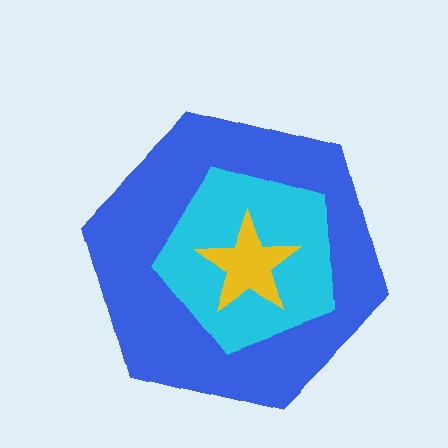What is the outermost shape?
The blue hexagon.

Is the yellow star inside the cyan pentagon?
Yes.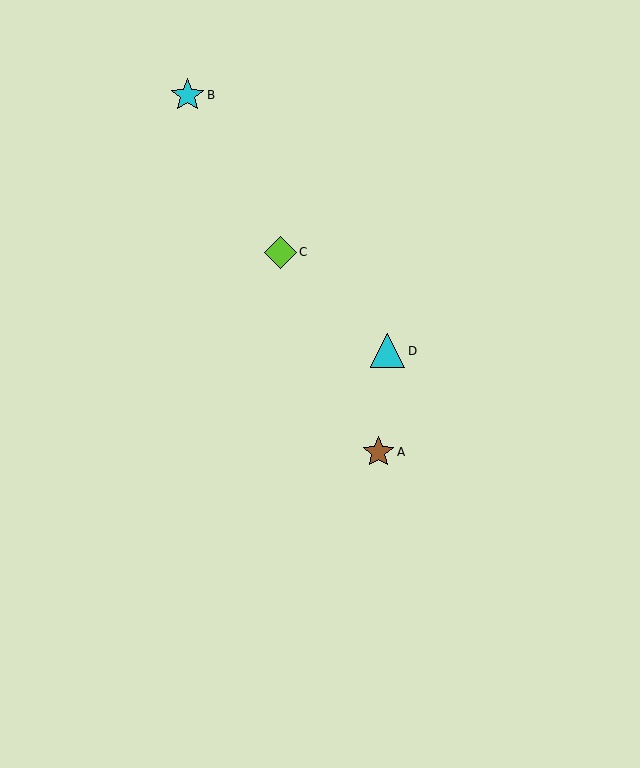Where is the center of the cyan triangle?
The center of the cyan triangle is at (388, 351).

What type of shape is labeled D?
Shape D is a cyan triangle.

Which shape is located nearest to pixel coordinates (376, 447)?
The brown star (labeled A) at (378, 452) is nearest to that location.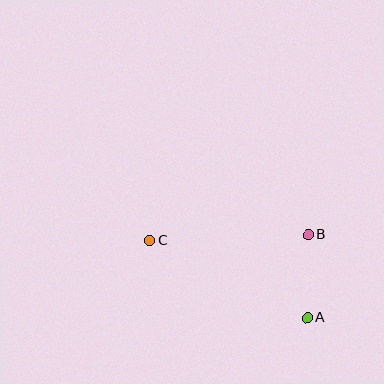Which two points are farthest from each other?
Points A and C are farthest from each other.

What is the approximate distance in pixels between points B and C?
The distance between B and C is approximately 159 pixels.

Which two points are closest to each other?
Points A and B are closest to each other.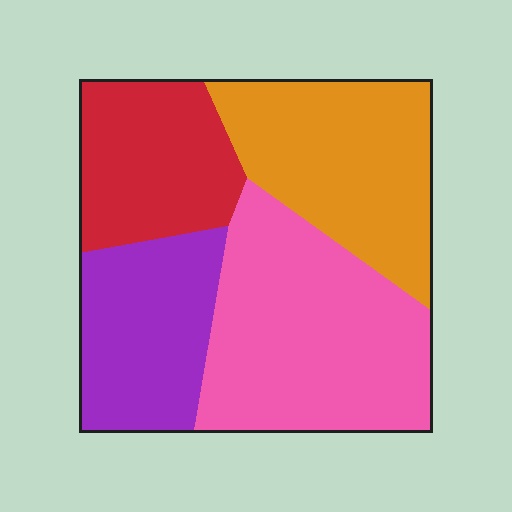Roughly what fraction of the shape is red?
Red covers about 20% of the shape.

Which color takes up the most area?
Pink, at roughly 35%.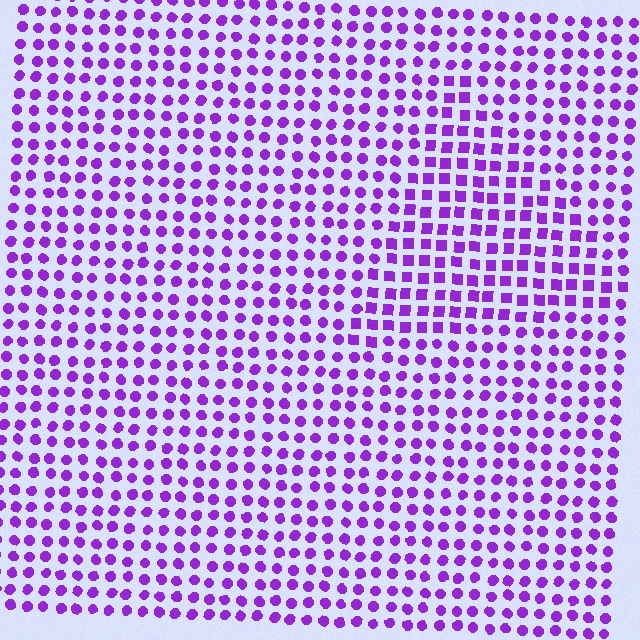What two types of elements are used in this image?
The image uses squares inside the triangle region and circles outside it.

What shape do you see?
I see a triangle.